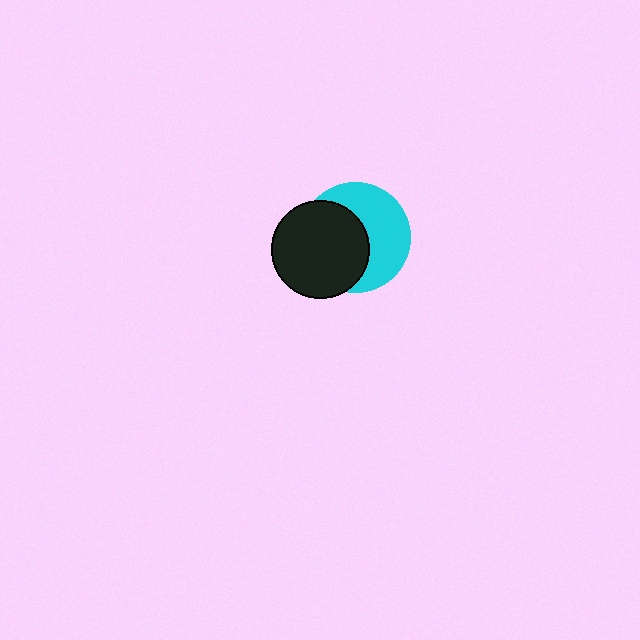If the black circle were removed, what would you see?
You would see the complete cyan circle.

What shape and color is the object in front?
The object in front is a black circle.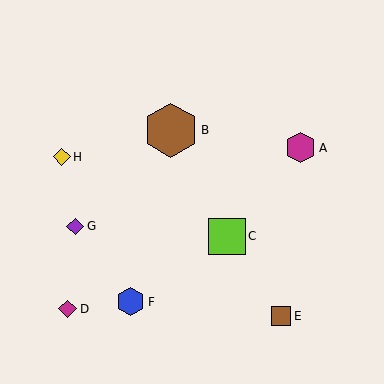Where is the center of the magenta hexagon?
The center of the magenta hexagon is at (300, 148).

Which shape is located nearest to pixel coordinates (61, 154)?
The yellow diamond (labeled H) at (62, 157) is nearest to that location.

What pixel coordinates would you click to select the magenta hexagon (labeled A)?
Click at (300, 148) to select the magenta hexagon A.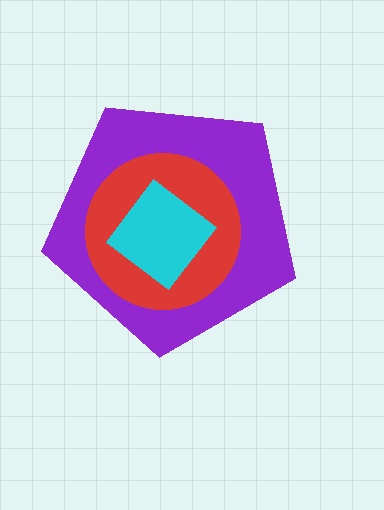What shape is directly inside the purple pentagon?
The red circle.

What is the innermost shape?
The cyan diamond.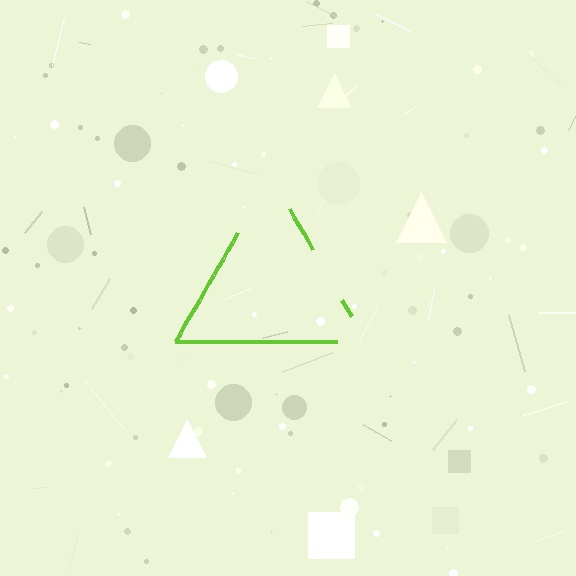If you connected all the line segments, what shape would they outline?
They would outline a triangle.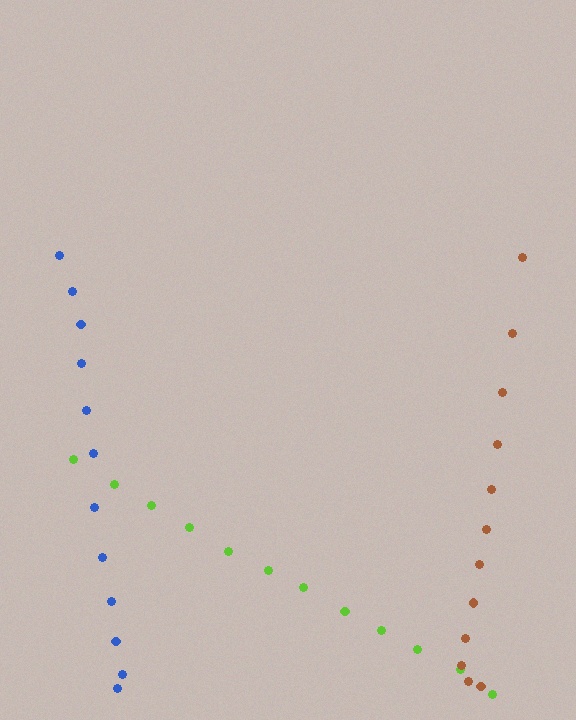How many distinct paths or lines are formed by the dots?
There are 3 distinct paths.